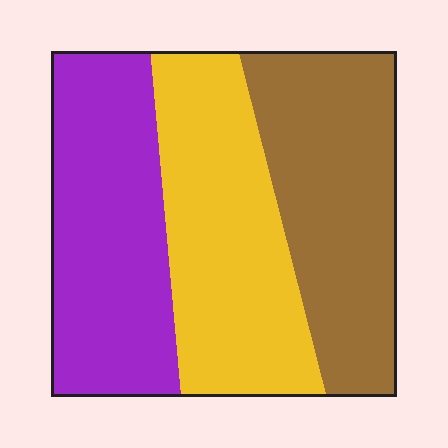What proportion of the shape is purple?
Purple covers about 35% of the shape.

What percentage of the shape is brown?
Brown takes up between a sixth and a third of the shape.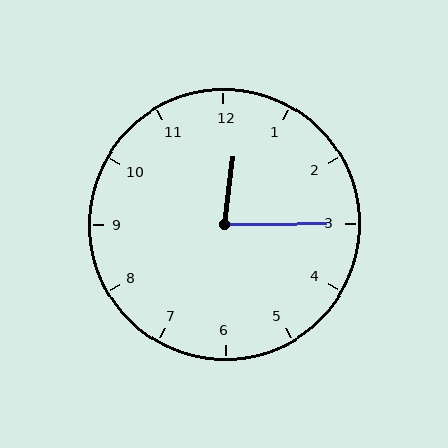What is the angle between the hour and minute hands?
Approximately 82 degrees.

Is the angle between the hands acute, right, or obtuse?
It is acute.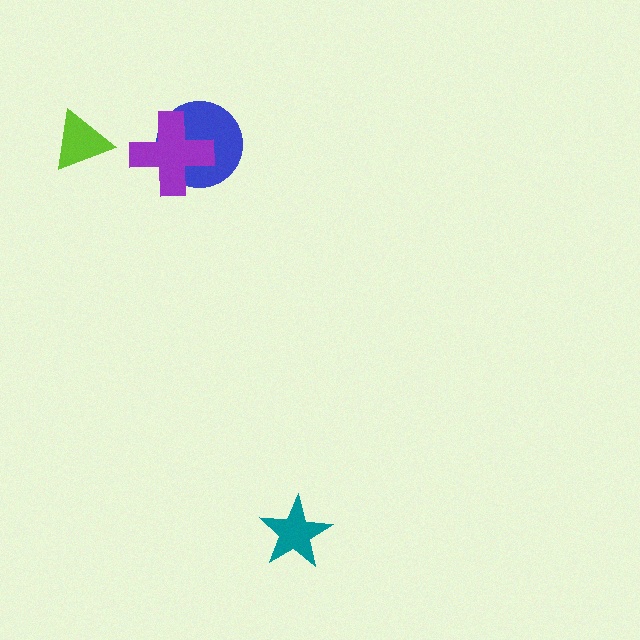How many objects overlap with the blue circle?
1 object overlaps with the blue circle.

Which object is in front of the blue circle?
The purple cross is in front of the blue circle.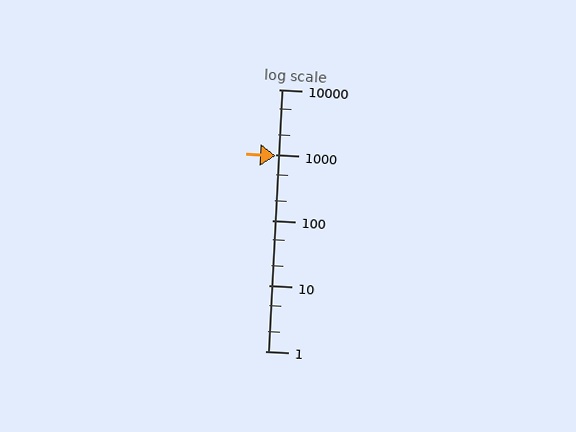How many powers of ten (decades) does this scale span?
The scale spans 4 decades, from 1 to 10000.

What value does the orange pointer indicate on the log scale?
The pointer indicates approximately 980.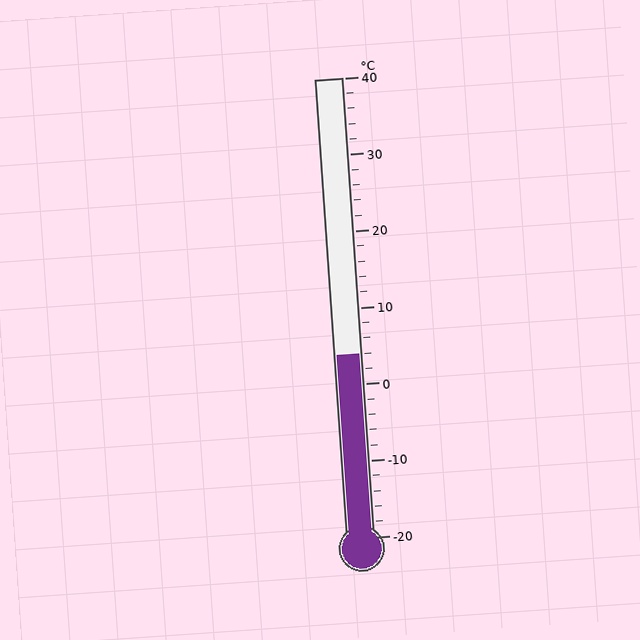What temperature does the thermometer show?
The thermometer shows approximately 4°C.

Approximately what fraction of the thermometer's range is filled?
The thermometer is filled to approximately 40% of its range.